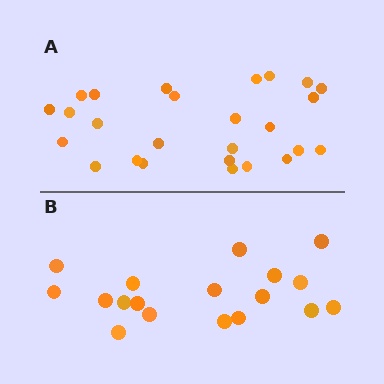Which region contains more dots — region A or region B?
Region A (the top region) has more dots.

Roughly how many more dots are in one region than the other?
Region A has roughly 8 or so more dots than region B.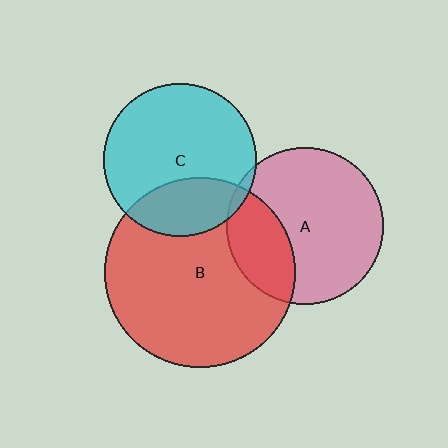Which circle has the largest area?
Circle B (red).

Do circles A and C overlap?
Yes.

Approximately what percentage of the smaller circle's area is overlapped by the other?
Approximately 5%.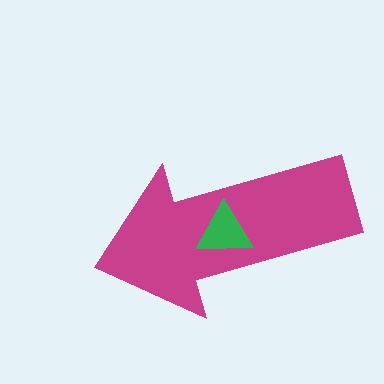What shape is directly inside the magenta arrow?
The green triangle.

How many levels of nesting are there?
2.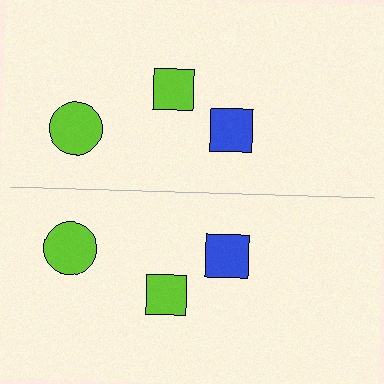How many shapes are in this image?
There are 6 shapes in this image.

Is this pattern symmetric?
Yes, this pattern has bilateral (reflection) symmetry.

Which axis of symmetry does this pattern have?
The pattern has a horizontal axis of symmetry running through the center of the image.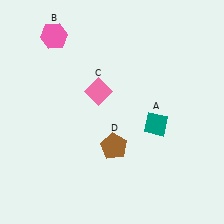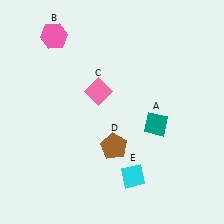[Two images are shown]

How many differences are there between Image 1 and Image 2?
There is 1 difference between the two images.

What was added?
A cyan diamond (E) was added in Image 2.